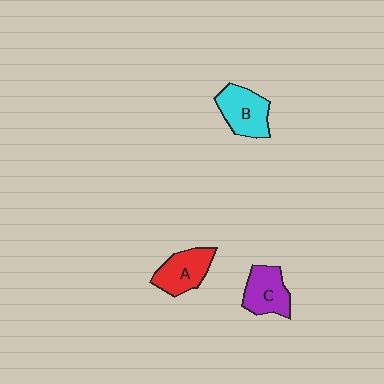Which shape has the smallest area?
Shape C (purple).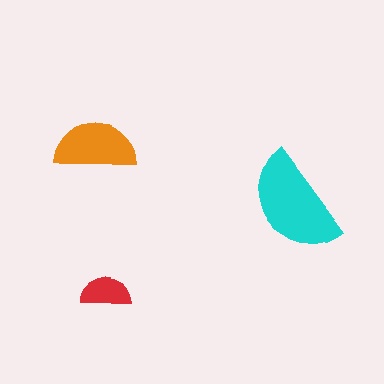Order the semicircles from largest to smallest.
the cyan one, the orange one, the red one.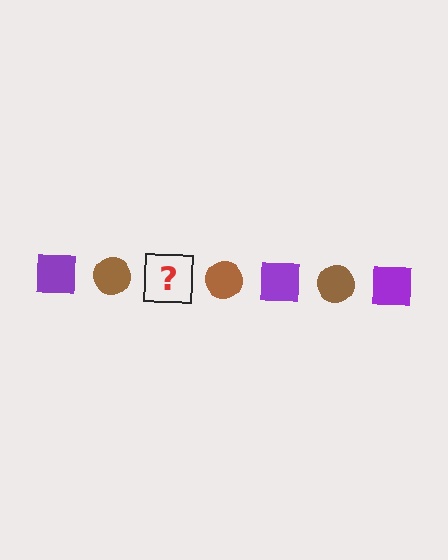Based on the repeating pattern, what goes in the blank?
The blank should be a purple square.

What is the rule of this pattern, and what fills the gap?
The rule is that the pattern alternates between purple square and brown circle. The gap should be filled with a purple square.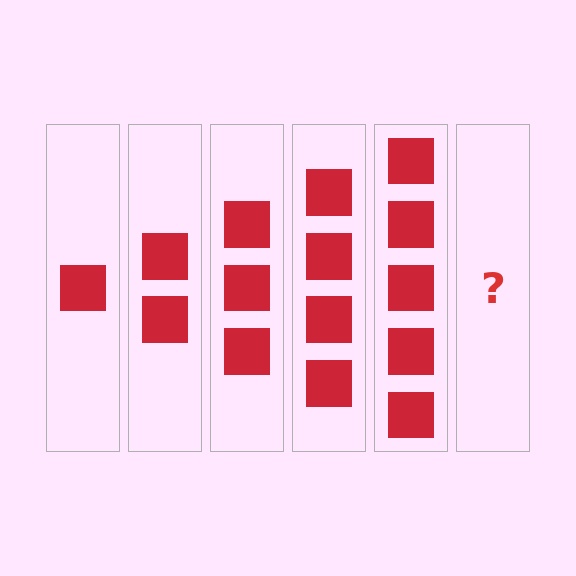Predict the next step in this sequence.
The next step is 6 squares.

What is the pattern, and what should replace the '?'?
The pattern is that each step adds one more square. The '?' should be 6 squares.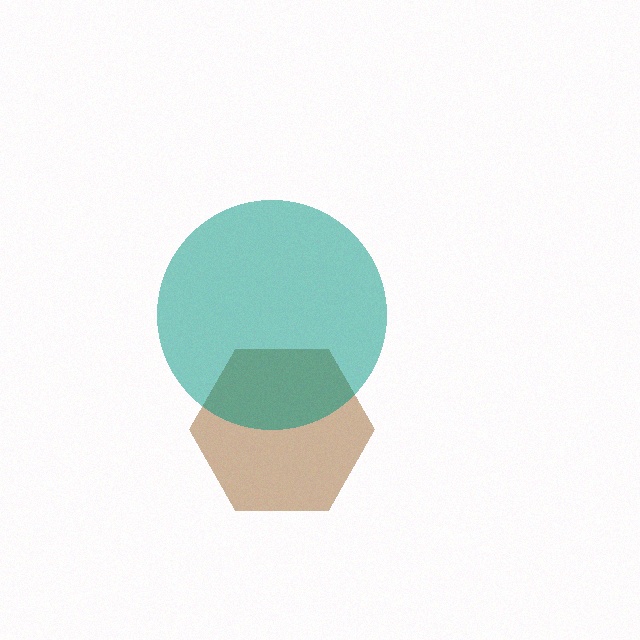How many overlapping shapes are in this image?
There are 2 overlapping shapes in the image.